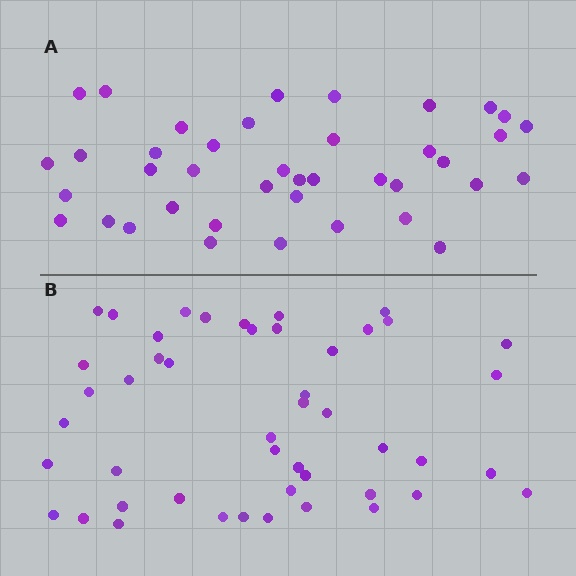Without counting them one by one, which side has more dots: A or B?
Region B (the bottom region) has more dots.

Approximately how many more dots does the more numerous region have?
Region B has roughly 8 or so more dots than region A.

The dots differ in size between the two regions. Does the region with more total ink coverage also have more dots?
No. Region A has more total ink coverage because its dots are larger, but region B actually contains more individual dots. Total area can be misleading — the number of items is what matters here.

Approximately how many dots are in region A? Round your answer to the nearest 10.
About 40 dots.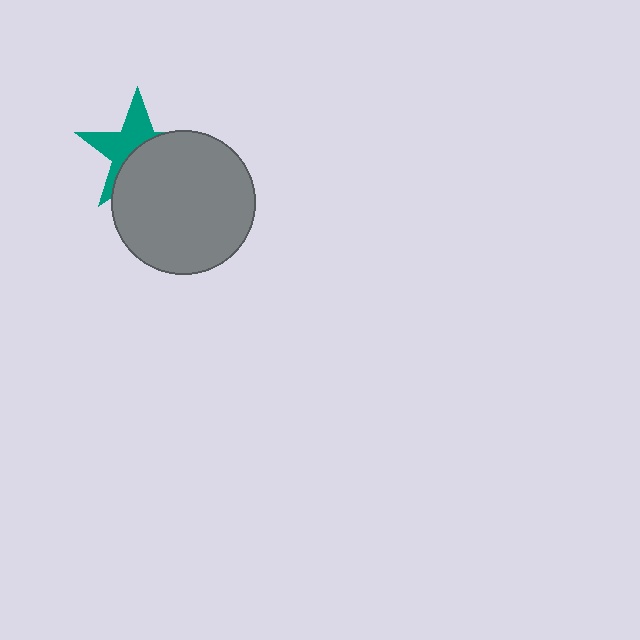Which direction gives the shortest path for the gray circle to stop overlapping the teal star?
Moving toward the lower-right gives the shortest separation.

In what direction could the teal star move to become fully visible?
The teal star could move toward the upper-left. That would shift it out from behind the gray circle entirely.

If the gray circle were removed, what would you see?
You would see the complete teal star.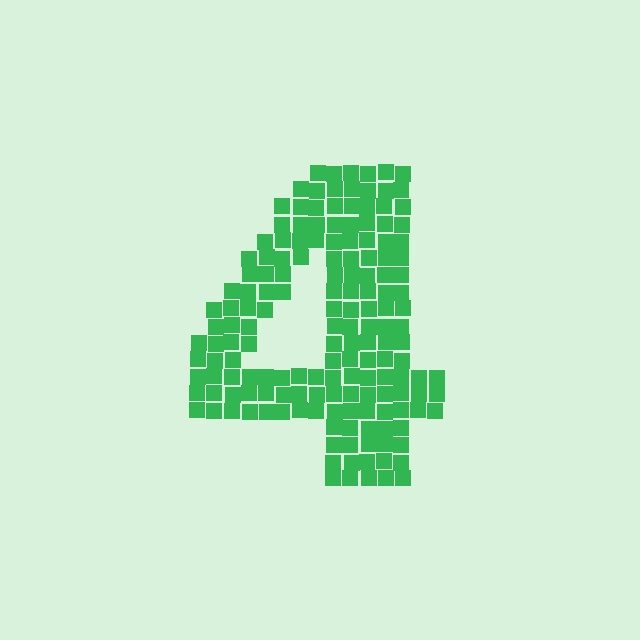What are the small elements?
The small elements are squares.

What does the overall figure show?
The overall figure shows the digit 4.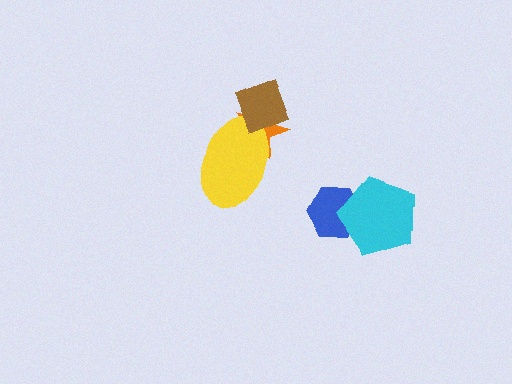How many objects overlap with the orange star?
2 objects overlap with the orange star.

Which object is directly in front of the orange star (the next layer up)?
The yellow ellipse is directly in front of the orange star.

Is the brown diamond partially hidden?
No, no other shape covers it.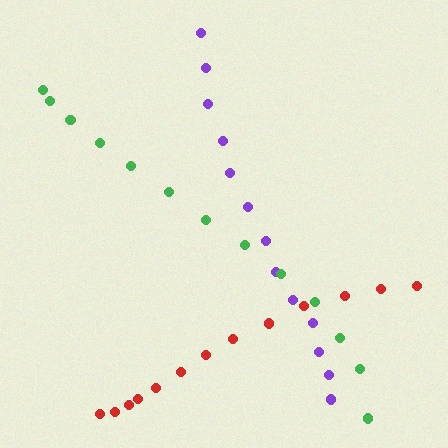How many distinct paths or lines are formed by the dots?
There are 3 distinct paths.